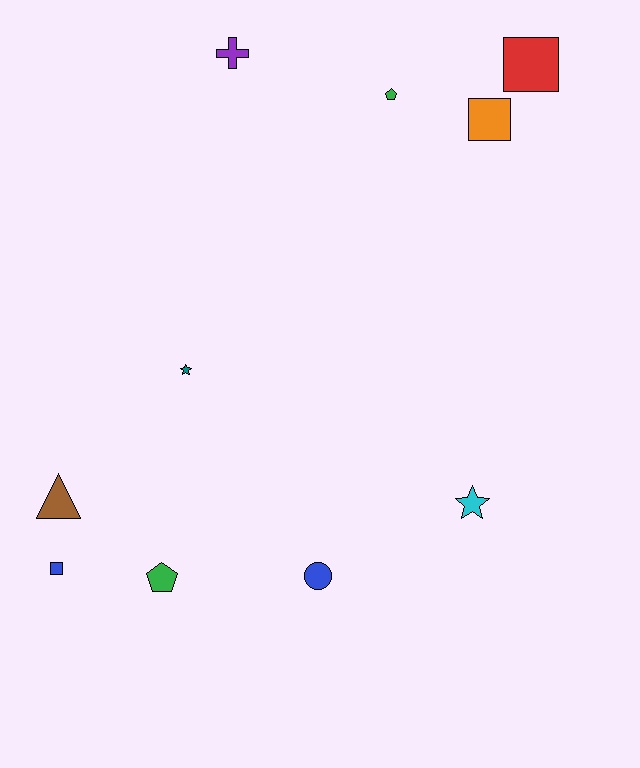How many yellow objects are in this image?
There are no yellow objects.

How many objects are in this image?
There are 10 objects.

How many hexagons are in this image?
There are no hexagons.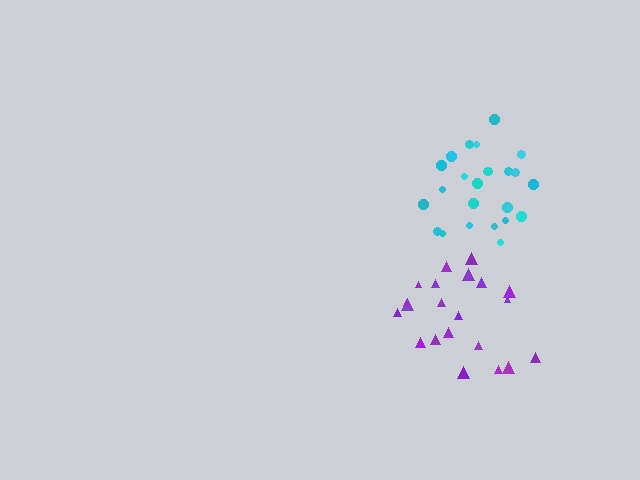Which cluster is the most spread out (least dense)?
Purple.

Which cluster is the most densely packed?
Cyan.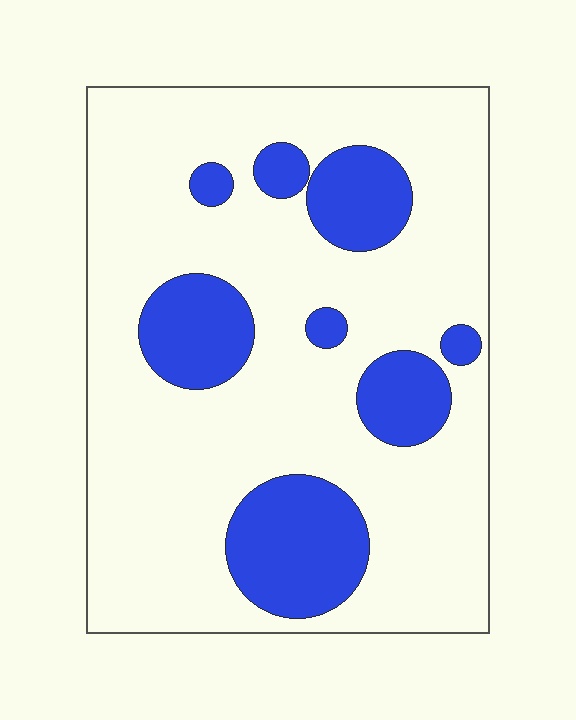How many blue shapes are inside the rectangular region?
8.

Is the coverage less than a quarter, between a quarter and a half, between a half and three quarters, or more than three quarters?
Less than a quarter.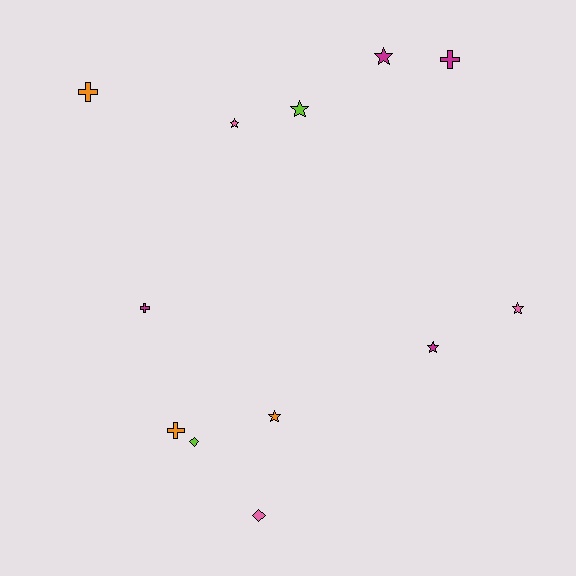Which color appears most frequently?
Magenta, with 4 objects.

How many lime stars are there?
There is 1 lime star.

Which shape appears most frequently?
Star, with 6 objects.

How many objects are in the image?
There are 12 objects.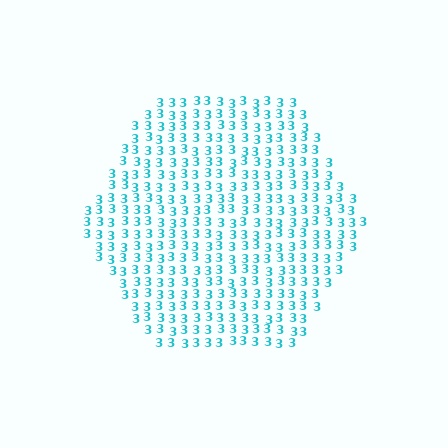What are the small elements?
The small elements are digit 3's.